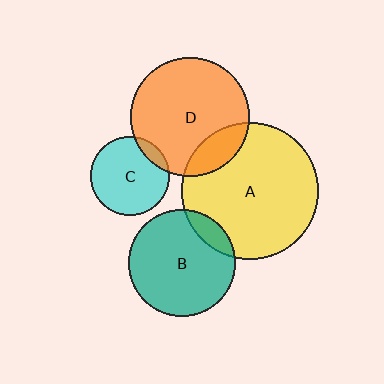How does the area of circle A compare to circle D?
Approximately 1.3 times.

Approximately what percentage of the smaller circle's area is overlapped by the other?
Approximately 10%.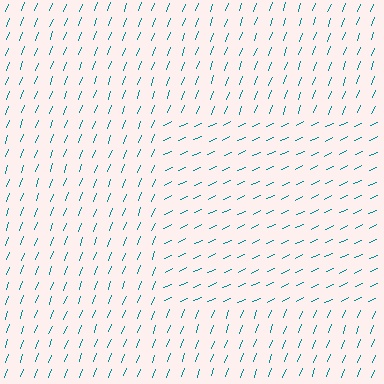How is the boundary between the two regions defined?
The boundary is defined purely by a change in line orientation (approximately 45 degrees difference). All lines are the same color and thickness.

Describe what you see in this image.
The image is filled with small teal line segments. A rectangle region in the image has lines oriented differently from the surrounding lines, creating a visible texture boundary.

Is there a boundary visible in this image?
Yes, there is a texture boundary formed by a change in line orientation.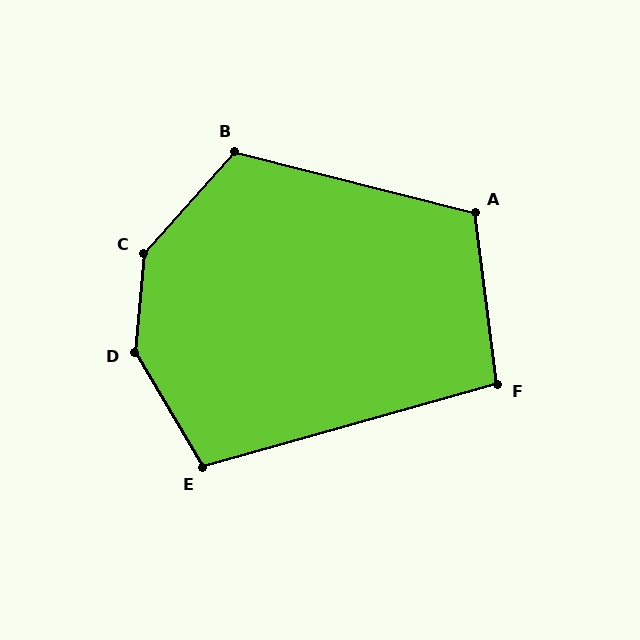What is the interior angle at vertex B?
Approximately 118 degrees (obtuse).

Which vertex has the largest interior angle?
D, at approximately 144 degrees.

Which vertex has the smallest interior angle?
F, at approximately 98 degrees.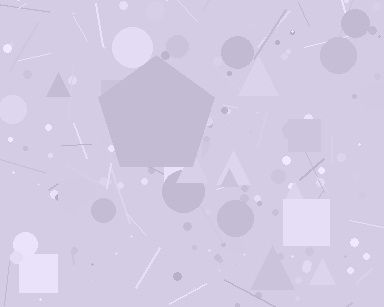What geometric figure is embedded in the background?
A pentagon is embedded in the background.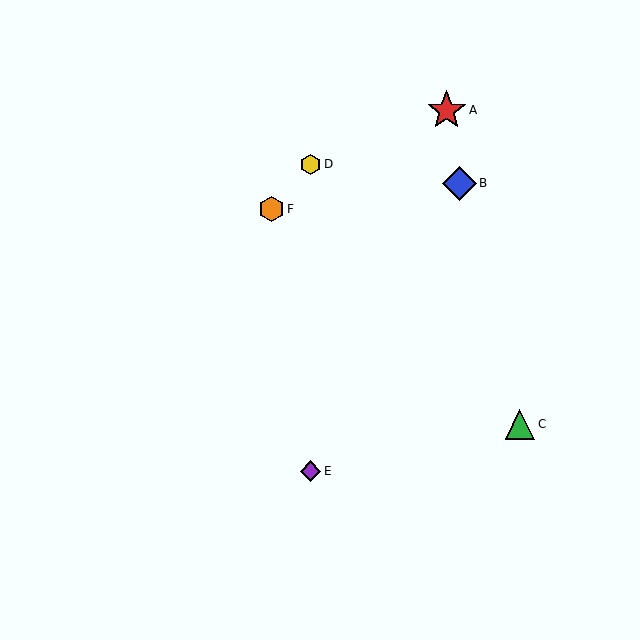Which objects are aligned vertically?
Objects D, E are aligned vertically.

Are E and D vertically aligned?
Yes, both are at x≈311.